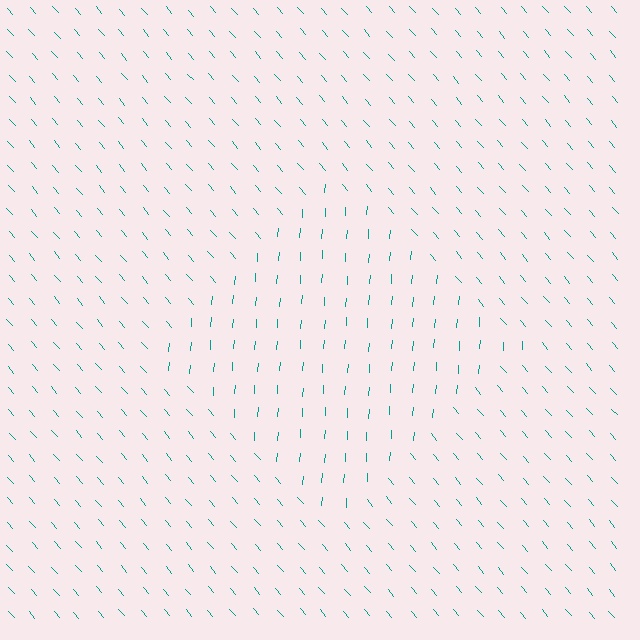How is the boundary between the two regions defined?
The boundary is defined purely by a change in line orientation (approximately 45 degrees difference). All lines are the same color and thickness.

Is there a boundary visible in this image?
Yes, there is a texture boundary formed by a change in line orientation.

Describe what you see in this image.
The image is filled with small teal line segments. A diamond region in the image has lines oriented differently from the surrounding lines, creating a visible texture boundary.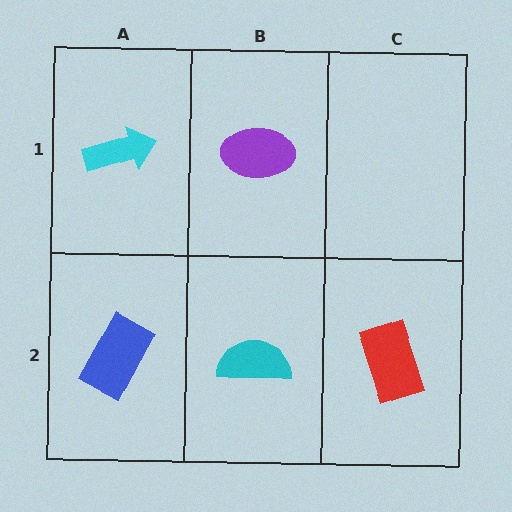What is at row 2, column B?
A cyan semicircle.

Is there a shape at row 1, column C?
No, that cell is empty.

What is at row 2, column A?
A blue rectangle.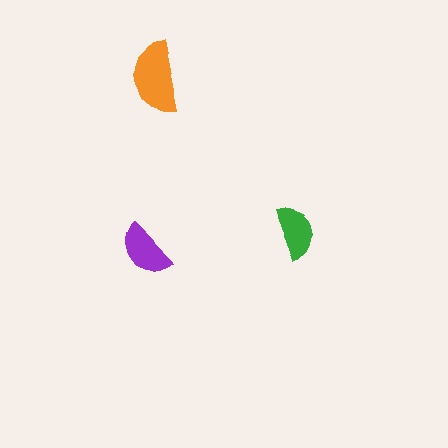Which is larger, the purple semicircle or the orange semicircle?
The orange one.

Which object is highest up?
The orange semicircle is topmost.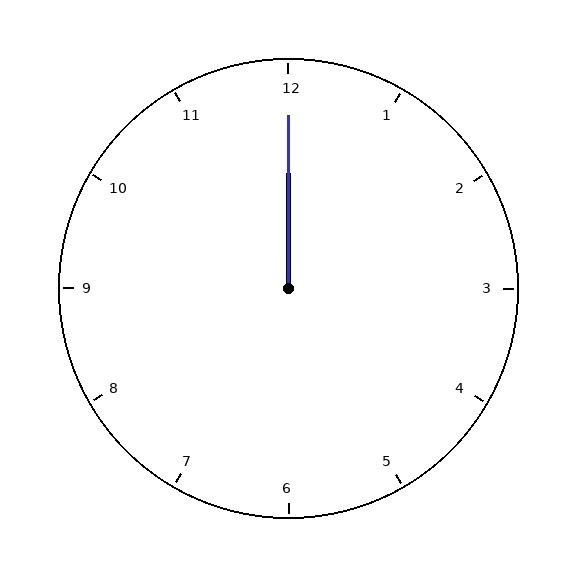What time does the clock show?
12:00.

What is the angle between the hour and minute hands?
Approximately 0 degrees.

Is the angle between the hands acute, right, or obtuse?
It is acute.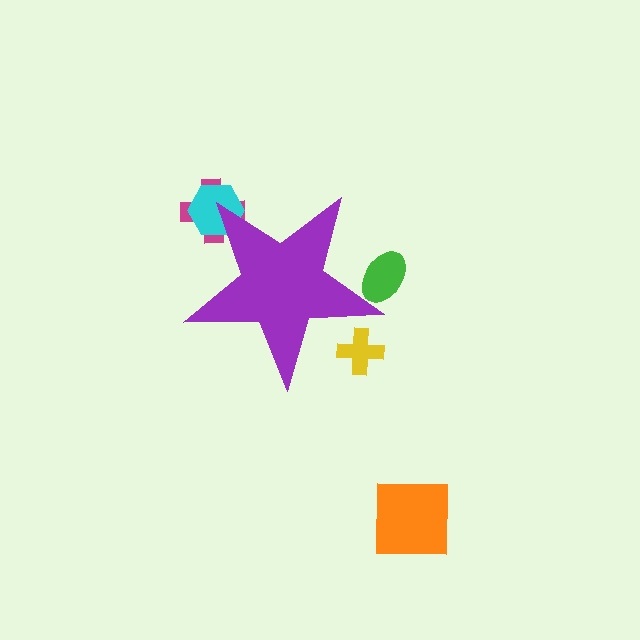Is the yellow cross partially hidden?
Yes, the yellow cross is partially hidden behind the purple star.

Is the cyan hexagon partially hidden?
Yes, the cyan hexagon is partially hidden behind the purple star.